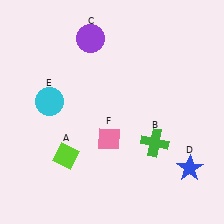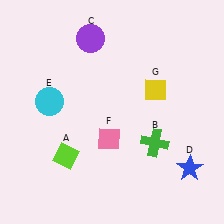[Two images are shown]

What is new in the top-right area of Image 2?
A yellow diamond (G) was added in the top-right area of Image 2.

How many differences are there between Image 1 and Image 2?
There is 1 difference between the two images.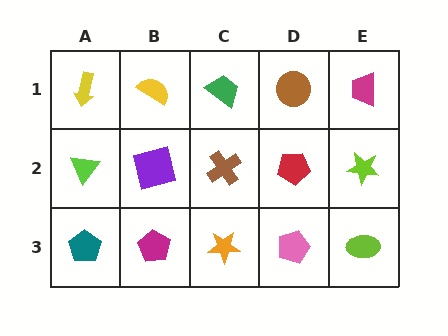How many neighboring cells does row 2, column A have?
3.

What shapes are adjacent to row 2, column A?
A yellow arrow (row 1, column A), a teal pentagon (row 3, column A), a purple square (row 2, column B).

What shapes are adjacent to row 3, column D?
A red pentagon (row 2, column D), an orange star (row 3, column C), a lime ellipse (row 3, column E).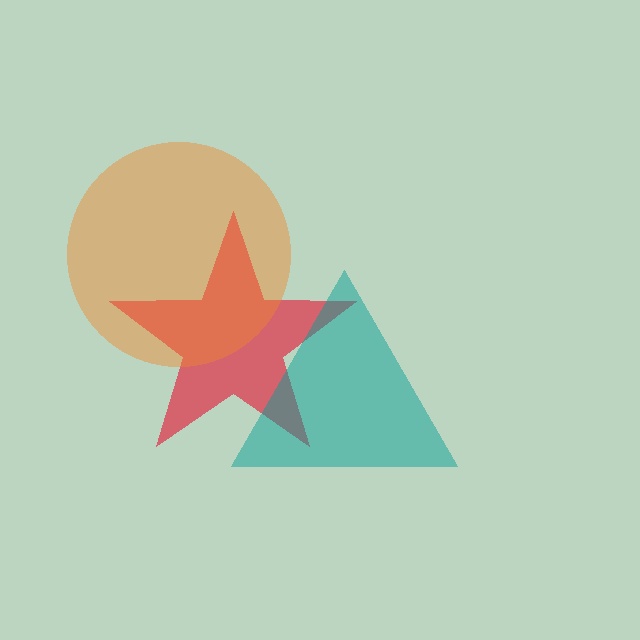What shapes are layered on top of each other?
The layered shapes are: a red star, a teal triangle, an orange circle.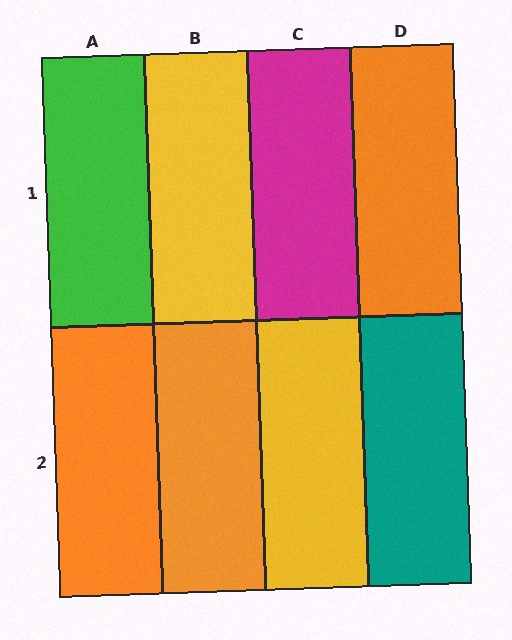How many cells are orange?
3 cells are orange.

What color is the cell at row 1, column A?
Green.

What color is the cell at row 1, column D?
Orange.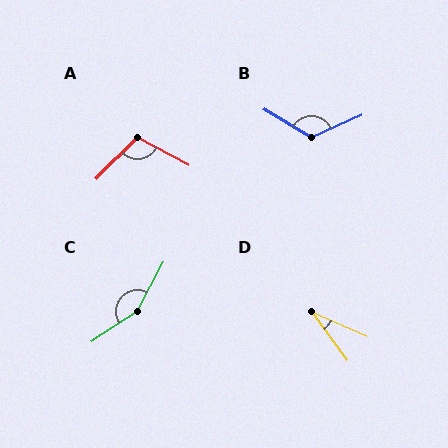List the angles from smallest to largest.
D (30°), A (107°), B (125°), C (151°).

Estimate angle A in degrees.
Approximately 107 degrees.